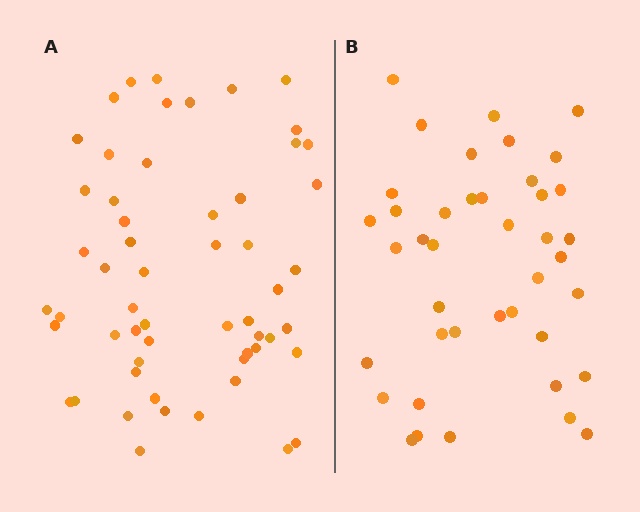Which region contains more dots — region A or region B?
Region A (the left region) has more dots.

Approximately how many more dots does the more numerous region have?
Region A has approximately 15 more dots than region B.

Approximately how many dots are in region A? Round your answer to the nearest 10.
About 60 dots. (The exact count is 56, which rounds to 60.)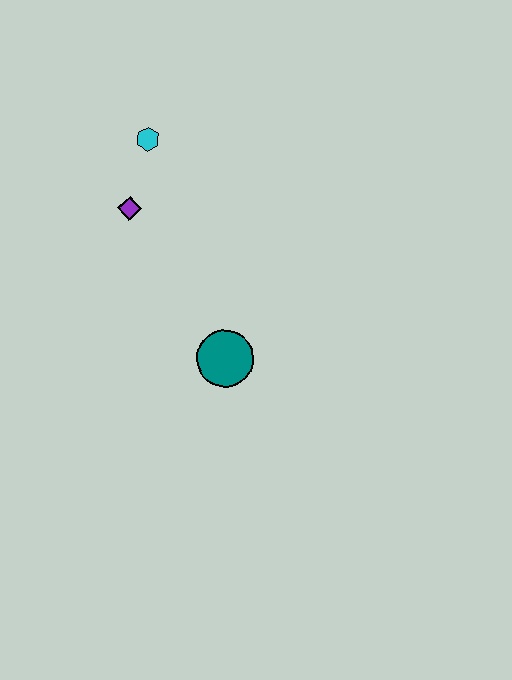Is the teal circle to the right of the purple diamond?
Yes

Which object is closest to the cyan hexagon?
The purple diamond is closest to the cyan hexagon.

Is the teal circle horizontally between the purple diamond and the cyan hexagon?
No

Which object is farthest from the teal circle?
The cyan hexagon is farthest from the teal circle.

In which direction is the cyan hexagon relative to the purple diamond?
The cyan hexagon is above the purple diamond.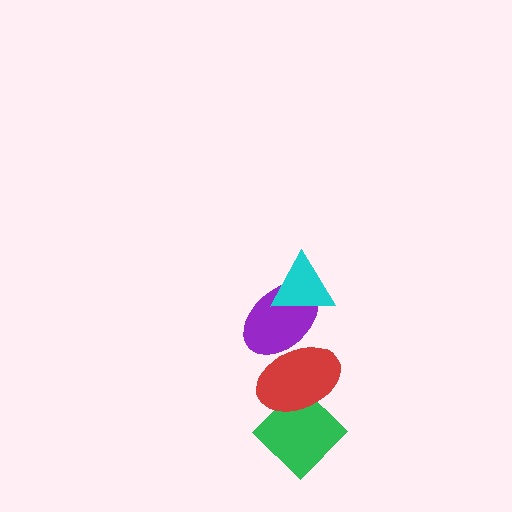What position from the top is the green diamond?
The green diamond is 4th from the top.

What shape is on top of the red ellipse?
The purple ellipse is on top of the red ellipse.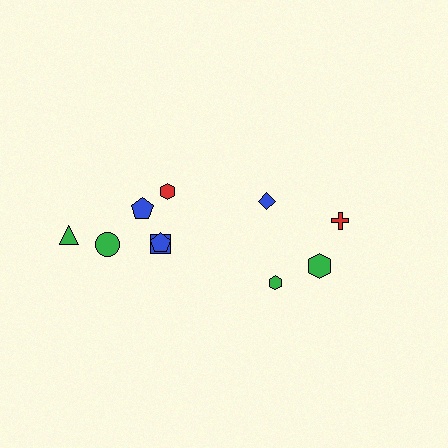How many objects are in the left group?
There are 6 objects.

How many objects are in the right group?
There are 4 objects.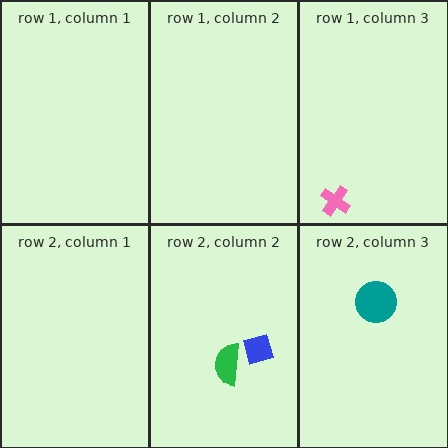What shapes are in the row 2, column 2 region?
The green semicircle, the blue diamond.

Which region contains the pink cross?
The row 1, column 3 region.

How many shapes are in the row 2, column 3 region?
1.